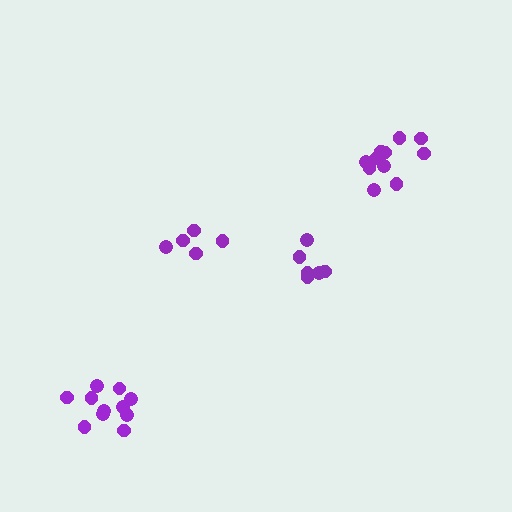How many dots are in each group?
Group 1: 5 dots, Group 2: 11 dots, Group 3: 6 dots, Group 4: 11 dots (33 total).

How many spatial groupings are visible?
There are 4 spatial groupings.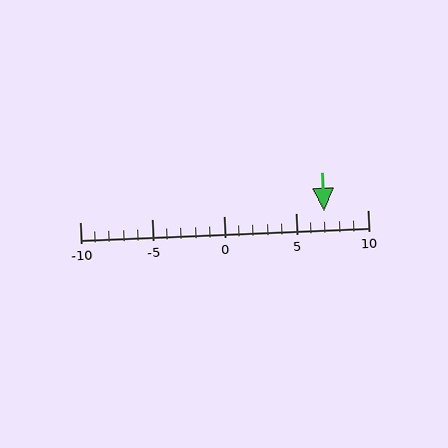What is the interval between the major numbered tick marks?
The major tick marks are spaced 5 units apart.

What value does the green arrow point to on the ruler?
The green arrow points to approximately 7.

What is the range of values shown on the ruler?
The ruler shows values from -10 to 10.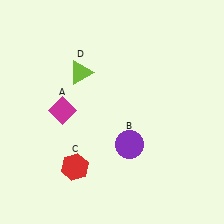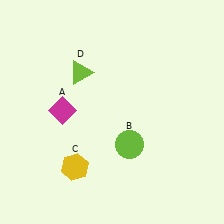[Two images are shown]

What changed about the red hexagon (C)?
In Image 1, C is red. In Image 2, it changed to yellow.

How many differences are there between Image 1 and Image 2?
There are 2 differences between the two images.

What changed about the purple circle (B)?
In Image 1, B is purple. In Image 2, it changed to lime.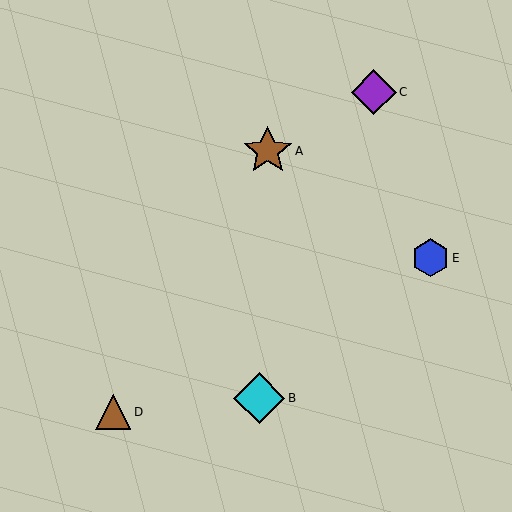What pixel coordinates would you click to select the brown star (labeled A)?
Click at (268, 151) to select the brown star A.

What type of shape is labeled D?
Shape D is a brown triangle.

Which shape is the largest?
The cyan diamond (labeled B) is the largest.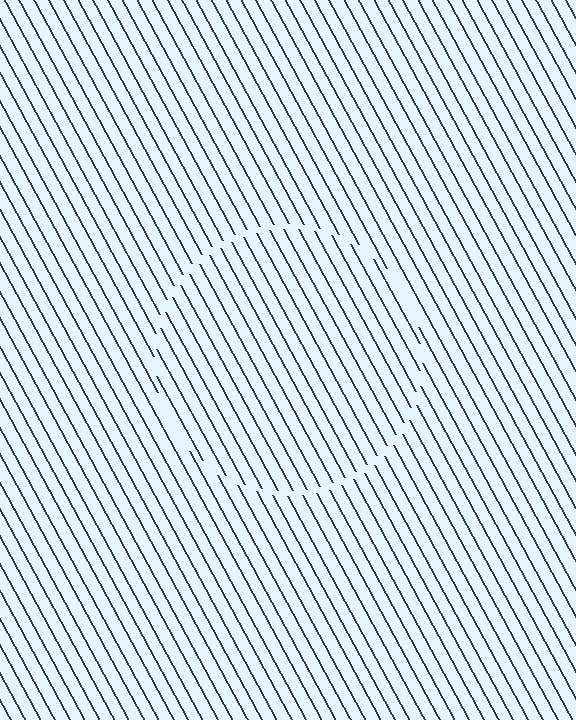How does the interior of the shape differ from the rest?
The interior of the shape contains the same grating, shifted by half a period — the contour is defined by the phase discontinuity where line-ends from the inner and outer gratings abut.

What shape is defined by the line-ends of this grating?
An illusory circle. The interior of the shape contains the same grating, shifted by half a period — the contour is defined by the phase discontinuity where line-ends from the inner and outer gratings abut.